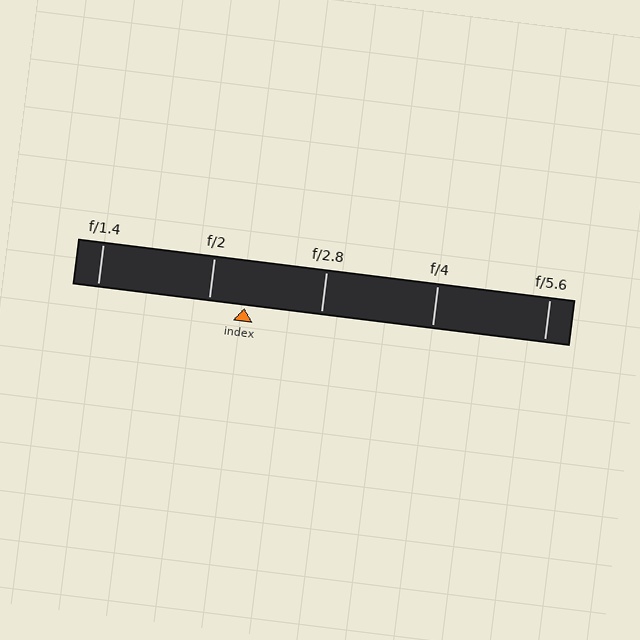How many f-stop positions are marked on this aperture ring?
There are 5 f-stop positions marked.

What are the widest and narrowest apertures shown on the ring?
The widest aperture shown is f/1.4 and the narrowest is f/5.6.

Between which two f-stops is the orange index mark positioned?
The index mark is between f/2 and f/2.8.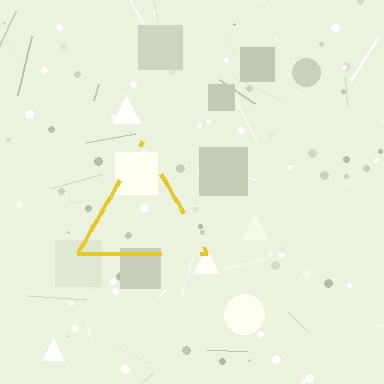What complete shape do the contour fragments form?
The contour fragments form a triangle.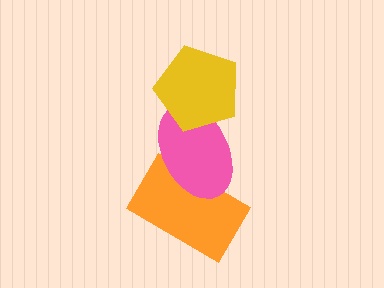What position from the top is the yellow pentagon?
The yellow pentagon is 1st from the top.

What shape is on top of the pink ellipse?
The yellow pentagon is on top of the pink ellipse.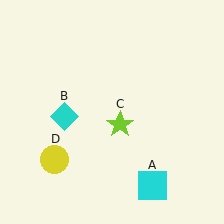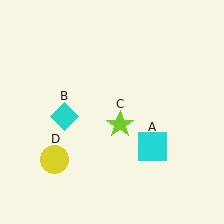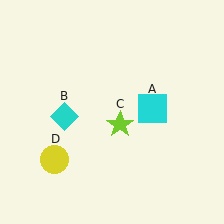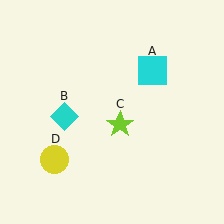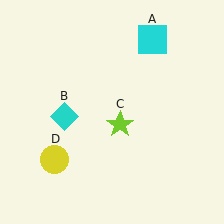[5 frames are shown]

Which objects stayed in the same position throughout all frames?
Cyan diamond (object B) and lime star (object C) and yellow circle (object D) remained stationary.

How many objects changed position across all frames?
1 object changed position: cyan square (object A).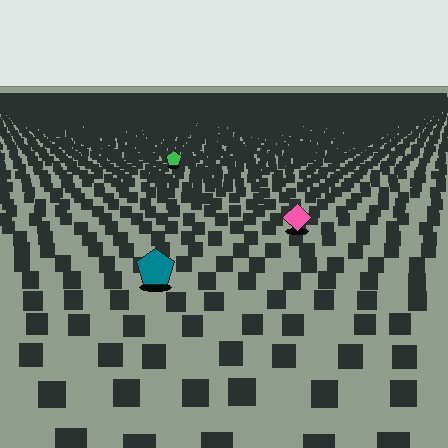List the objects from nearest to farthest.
From nearest to farthest: the teal pentagon, the pink diamond, the green pentagon.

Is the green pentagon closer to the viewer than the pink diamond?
No. The pink diamond is closer — you can tell from the texture gradient: the ground texture is coarser near it.